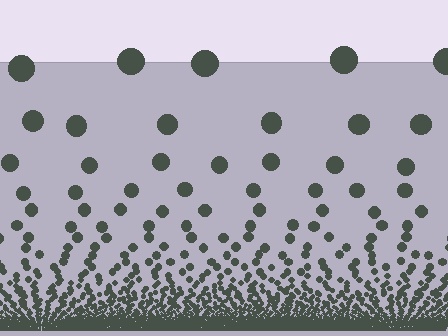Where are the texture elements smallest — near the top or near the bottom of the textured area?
Near the bottom.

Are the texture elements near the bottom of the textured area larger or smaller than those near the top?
Smaller. The gradient is inverted — elements near the bottom are smaller and denser.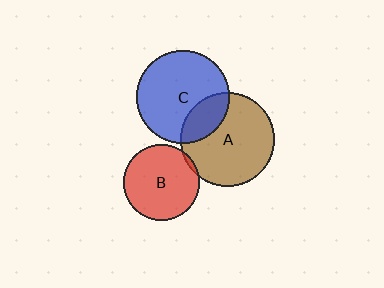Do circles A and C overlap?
Yes.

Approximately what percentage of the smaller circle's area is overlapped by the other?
Approximately 25%.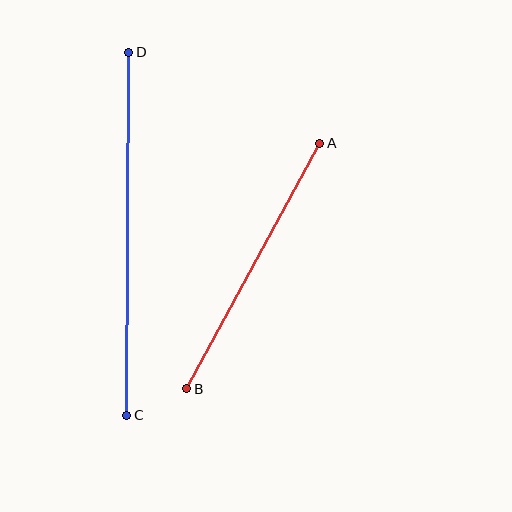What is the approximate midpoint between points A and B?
The midpoint is at approximately (253, 266) pixels.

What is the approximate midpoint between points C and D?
The midpoint is at approximately (128, 234) pixels.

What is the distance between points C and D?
The distance is approximately 363 pixels.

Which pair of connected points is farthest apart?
Points C and D are farthest apart.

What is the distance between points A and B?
The distance is approximately 279 pixels.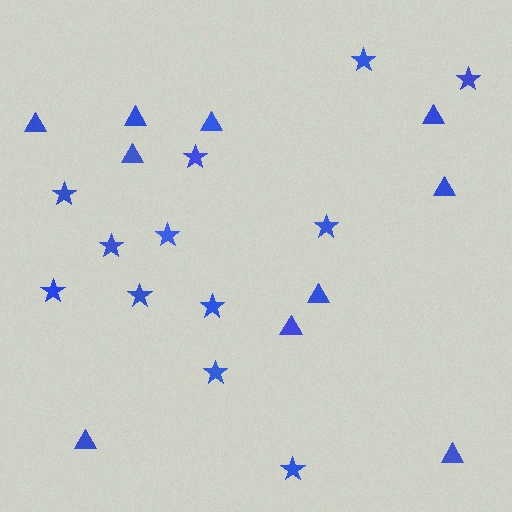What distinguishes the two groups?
There are 2 groups: one group of stars (12) and one group of triangles (10).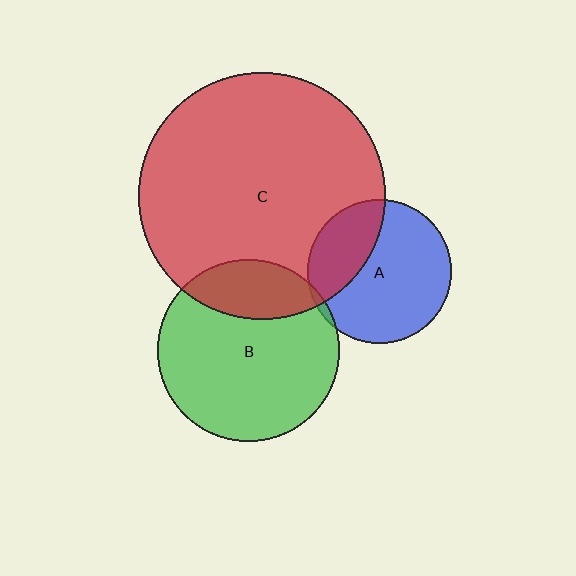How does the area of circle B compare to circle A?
Approximately 1.6 times.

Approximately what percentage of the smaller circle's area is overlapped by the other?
Approximately 30%.